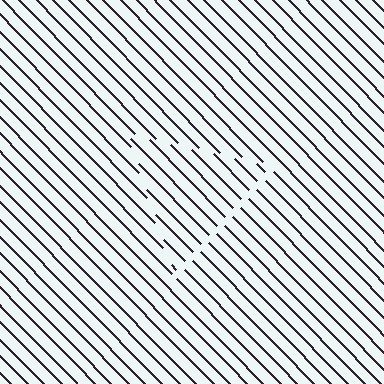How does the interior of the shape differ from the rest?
The interior of the shape contains the same grating, shifted by half a period — the contour is defined by the phase discontinuity where line-ends from the inner and outer gratings abut.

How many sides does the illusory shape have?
3 sides — the line-ends trace a triangle.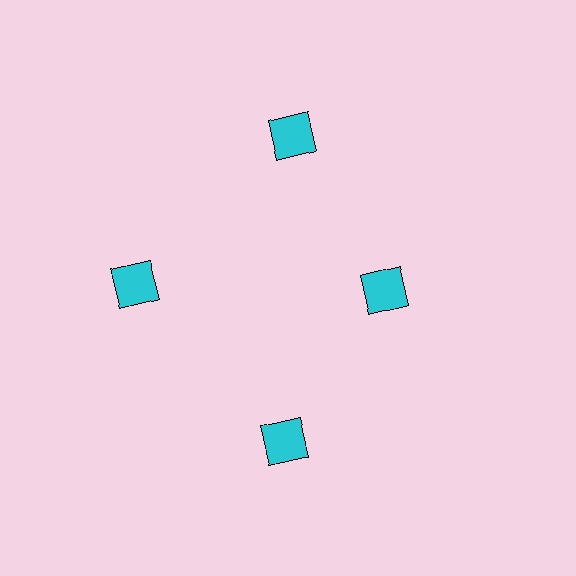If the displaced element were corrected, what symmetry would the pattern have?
It would have 4-fold rotational symmetry — the pattern would map onto itself every 90 degrees.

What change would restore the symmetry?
The symmetry would be restored by moving it outward, back onto the ring so that all 4 squares sit at equal angles and equal distance from the center.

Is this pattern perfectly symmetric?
No. The 4 cyan squares are arranged in a ring, but one element near the 3 o'clock position is pulled inward toward the center, breaking the 4-fold rotational symmetry.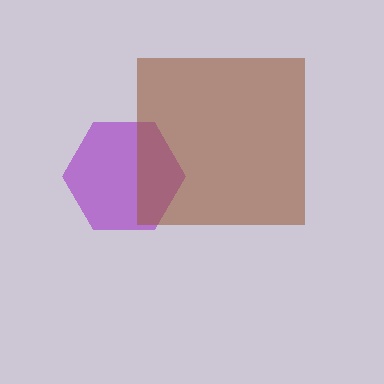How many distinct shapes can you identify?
There are 2 distinct shapes: a purple hexagon, a brown square.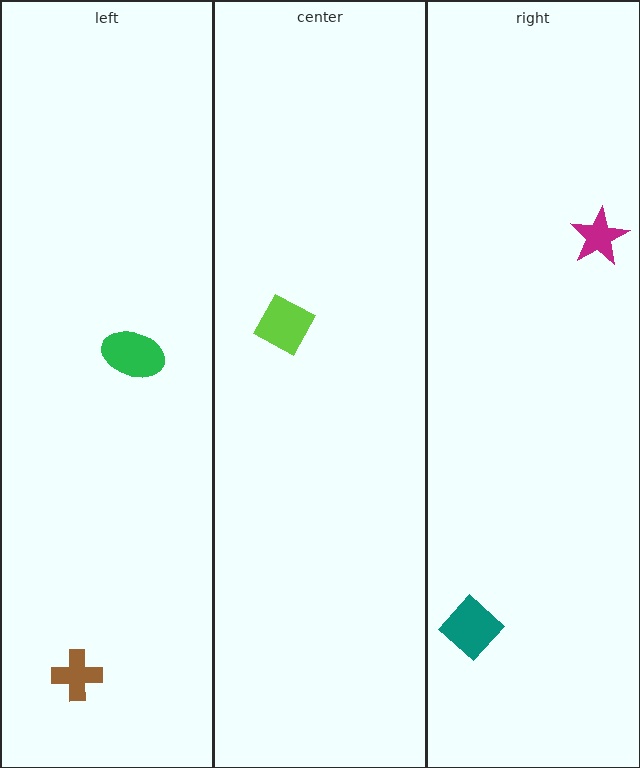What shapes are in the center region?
The lime diamond.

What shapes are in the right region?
The teal diamond, the magenta star.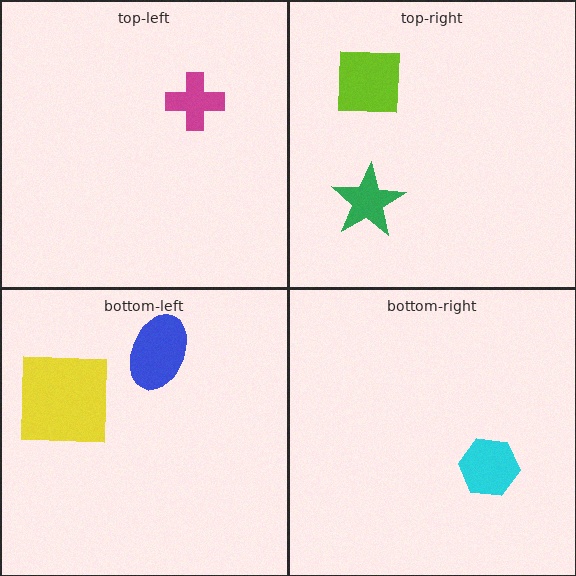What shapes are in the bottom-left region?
The yellow square, the blue ellipse.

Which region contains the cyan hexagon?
The bottom-right region.